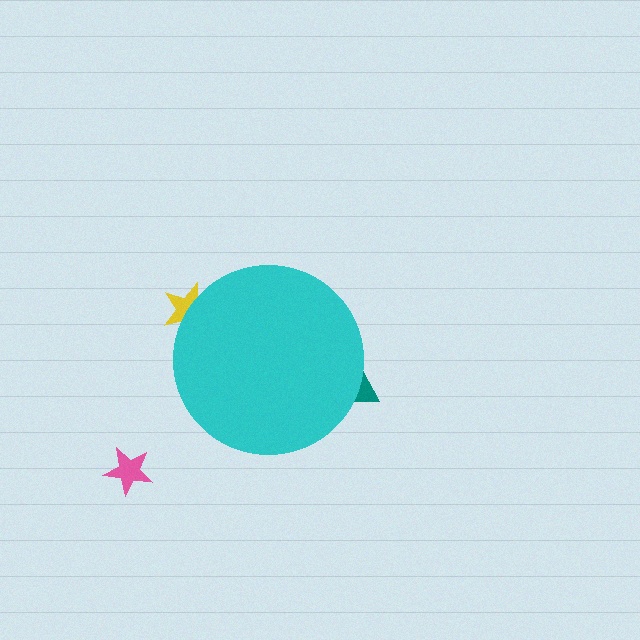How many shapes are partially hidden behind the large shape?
2 shapes are partially hidden.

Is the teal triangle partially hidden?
Yes, the teal triangle is partially hidden behind the cyan circle.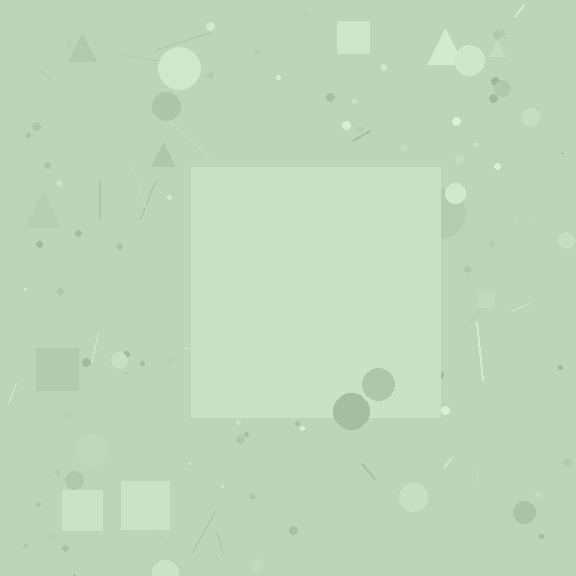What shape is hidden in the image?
A square is hidden in the image.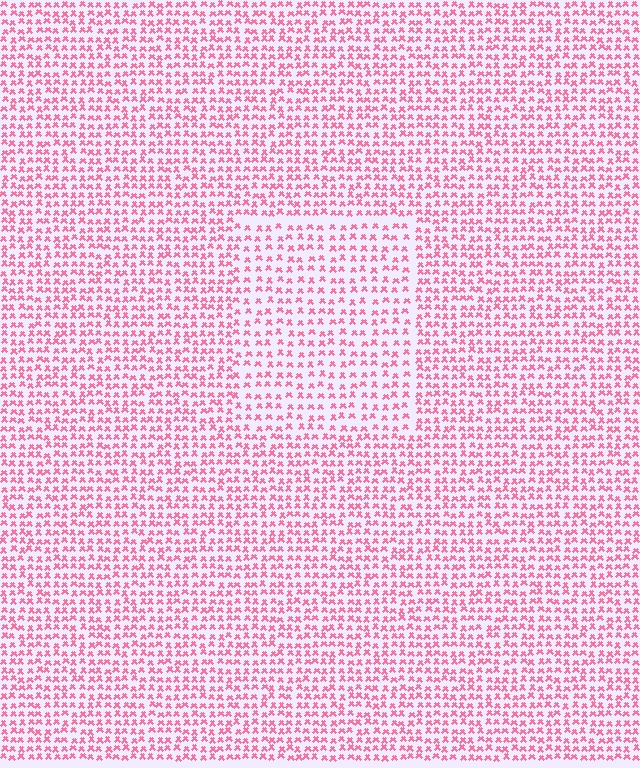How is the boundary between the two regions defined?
The boundary is defined by a change in element density (approximately 1.5x ratio). All elements are the same color, size, and shape.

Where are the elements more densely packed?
The elements are more densely packed outside the rectangle boundary.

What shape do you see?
I see a rectangle.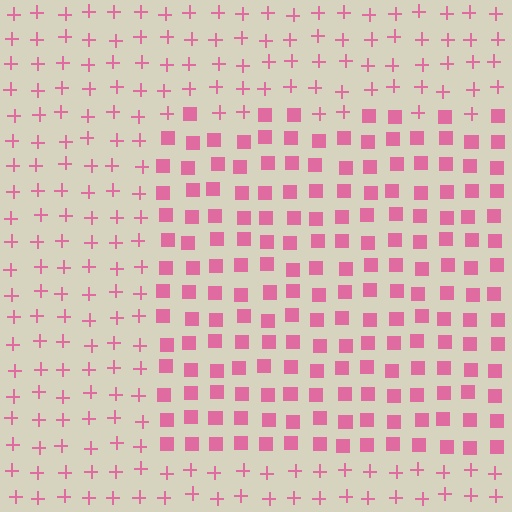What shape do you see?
I see a rectangle.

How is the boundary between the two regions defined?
The boundary is defined by a change in element shape: squares inside vs. plus signs outside. All elements share the same color and spacing.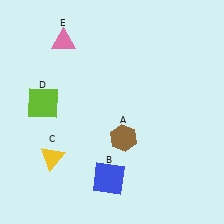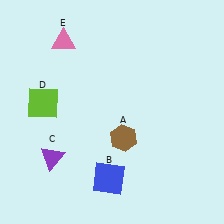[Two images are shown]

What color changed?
The triangle (C) changed from yellow in Image 1 to purple in Image 2.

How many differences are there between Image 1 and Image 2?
There is 1 difference between the two images.